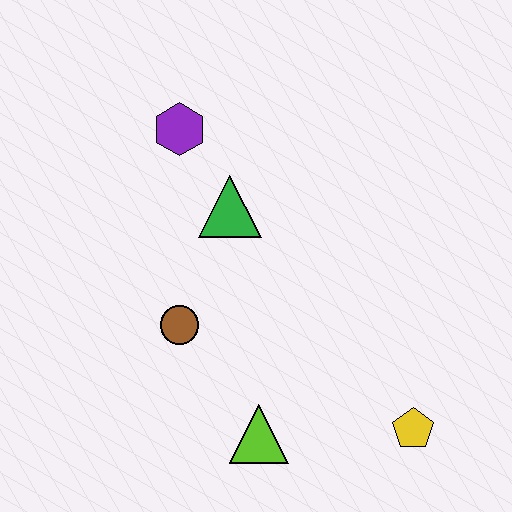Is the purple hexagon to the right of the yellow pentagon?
No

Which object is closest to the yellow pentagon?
The lime triangle is closest to the yellow pentagon.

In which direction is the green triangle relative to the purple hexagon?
The green triangle is below the purple hexagon.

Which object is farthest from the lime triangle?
The purple hexagon is farthest from the lime triangle.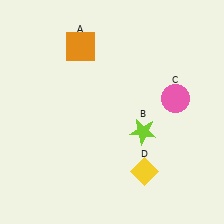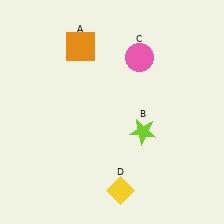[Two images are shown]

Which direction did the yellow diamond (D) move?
The yellow diamond (D) moved left.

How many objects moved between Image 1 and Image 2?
2 objects moved between the two images.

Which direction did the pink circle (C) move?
The pink circle (C) moved up.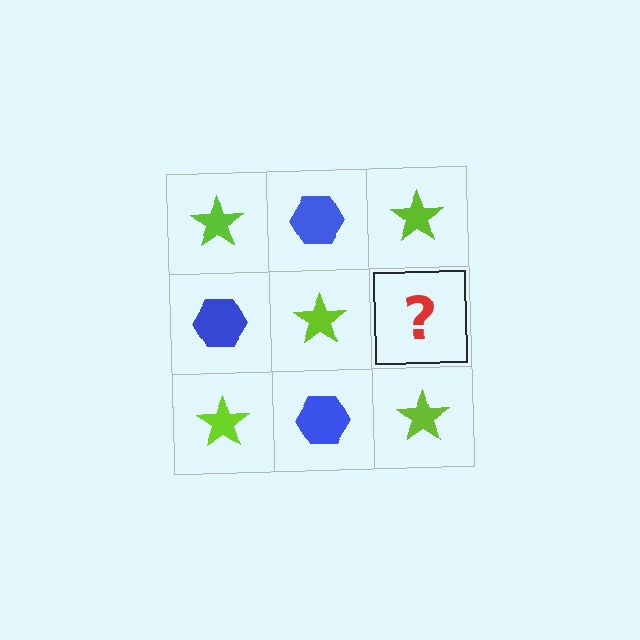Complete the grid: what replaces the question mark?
The question mark should be replaced with a blue hexagon.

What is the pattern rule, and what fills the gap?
The rule is that it alternates lime star and blue hexagon in a checkerboard pattern. The gap should be filled with a blue hexagon.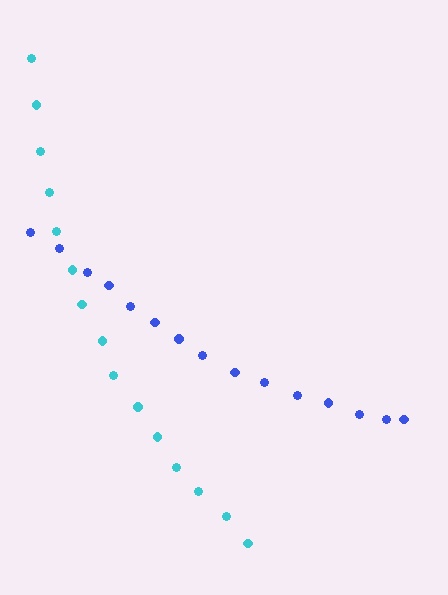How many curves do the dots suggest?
There are 2 distinct paths.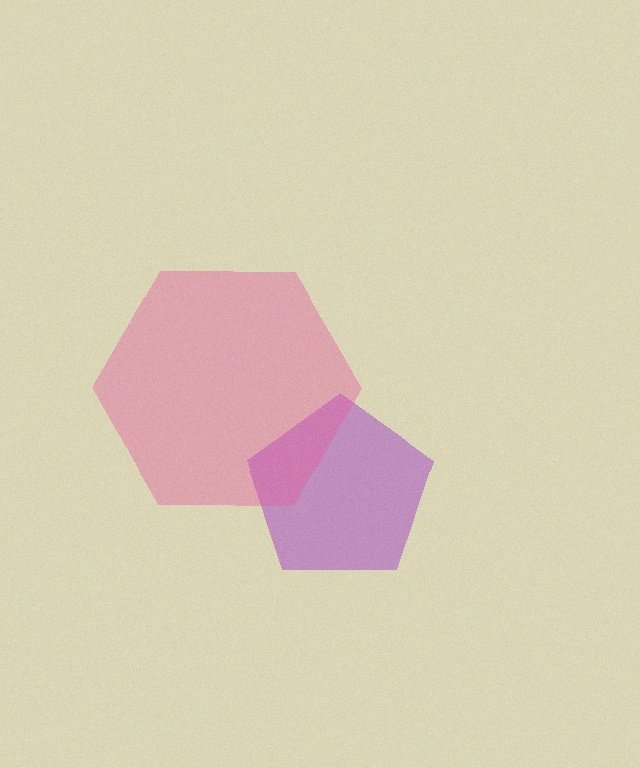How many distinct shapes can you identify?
There are 2 distinct shapes: a purple pentagon, a pink hexagon.